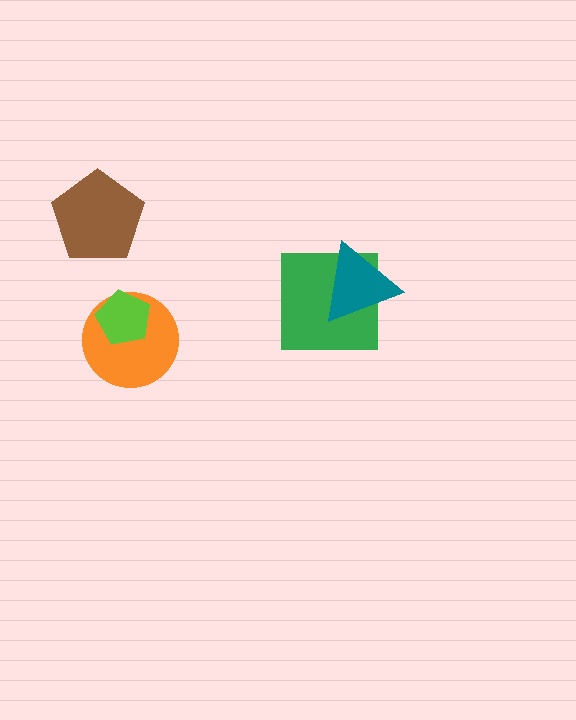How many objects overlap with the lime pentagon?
1 object overlaps with the lime pentagon.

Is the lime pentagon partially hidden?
No, no other shape covers it.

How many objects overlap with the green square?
1 object overlaps with the green square.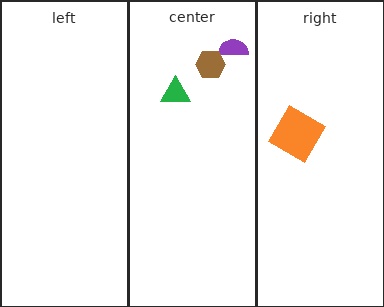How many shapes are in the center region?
3.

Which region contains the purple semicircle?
The center region.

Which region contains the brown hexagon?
The center region.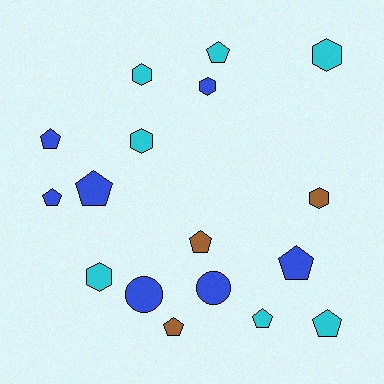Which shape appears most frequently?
Pentagon, with 9 objects.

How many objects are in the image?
There are 17 objects.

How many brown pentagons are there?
There are 2 brown pentagons.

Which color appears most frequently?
Cyan, with 7 objects.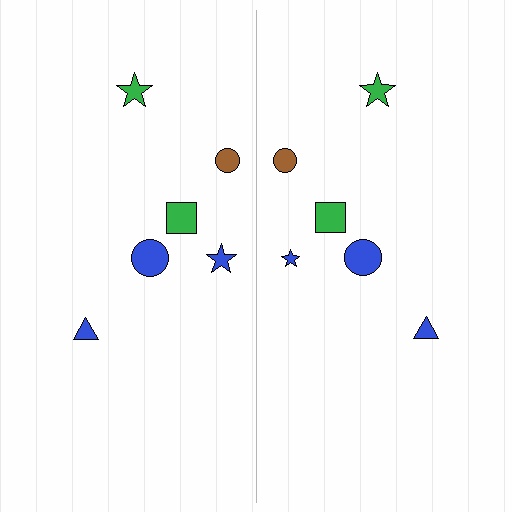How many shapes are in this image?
There are 12 shapes in this image.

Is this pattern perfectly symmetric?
No, the pattern is not perfectly symmetric. The blue star on the right side has a different size than its mirror counterpart.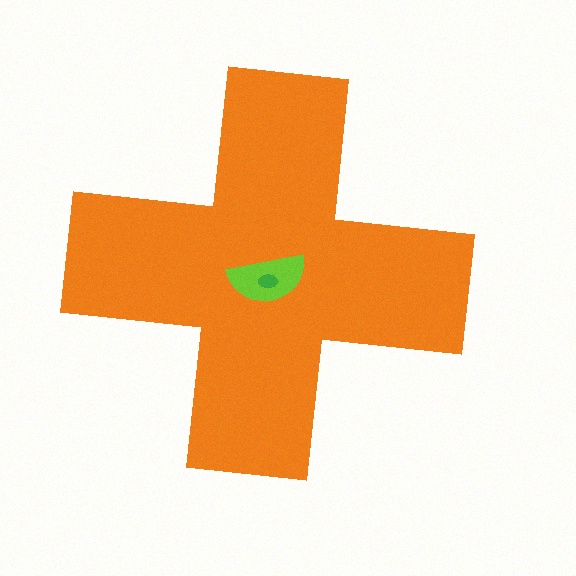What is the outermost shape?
The orange cross.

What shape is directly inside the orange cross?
The lime semicircle.